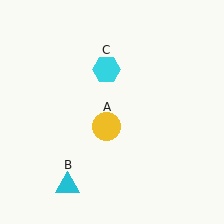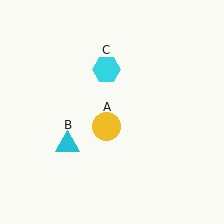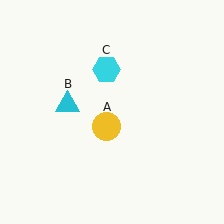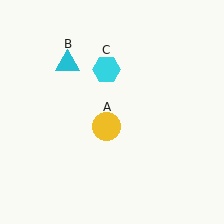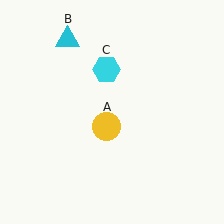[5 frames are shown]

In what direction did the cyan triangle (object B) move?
The cyan triangle (object B) moved up.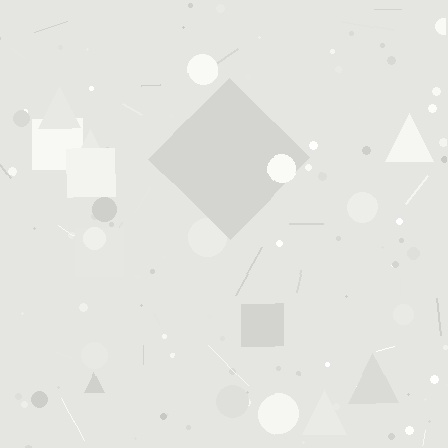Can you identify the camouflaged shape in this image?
The camouflaged shape is a diamond.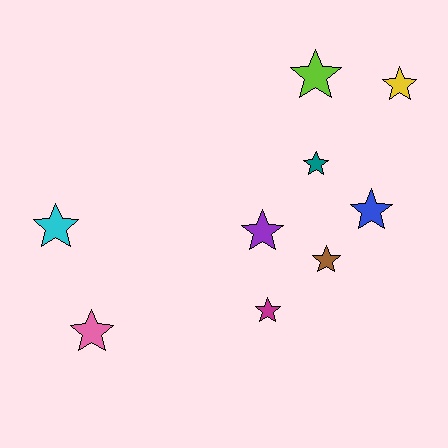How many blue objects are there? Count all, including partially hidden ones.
There is 1 blue object.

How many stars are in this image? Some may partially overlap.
There are 9 stars.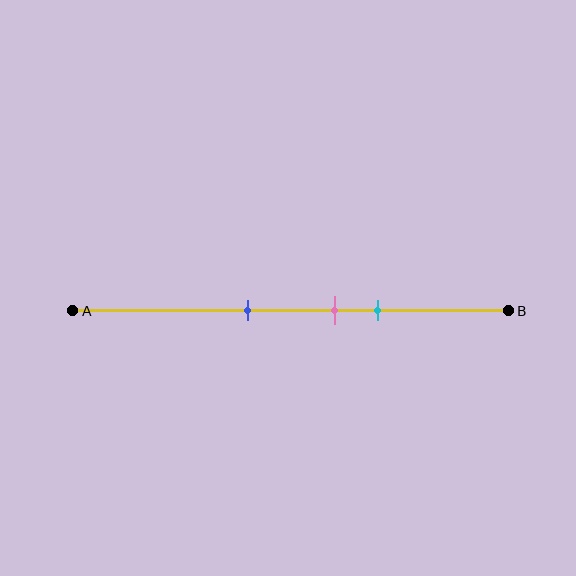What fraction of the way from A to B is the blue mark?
The blue mark is approximately 40% (0.4) of the way from A to B.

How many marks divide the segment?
There are 3 marks dividing the segment.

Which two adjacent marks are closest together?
The pink and cyan marks are the closest adjacent pair.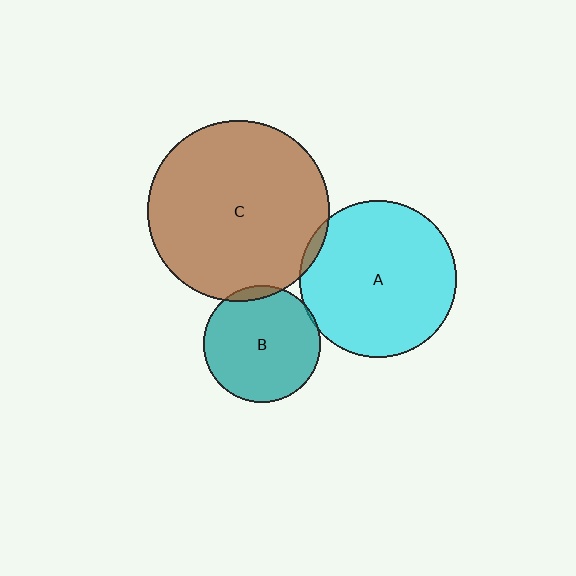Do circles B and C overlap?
Yes.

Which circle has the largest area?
Circle C (brown).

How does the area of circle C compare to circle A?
Approximately 1.3 times.